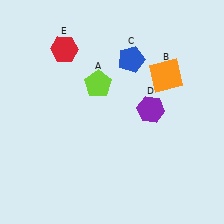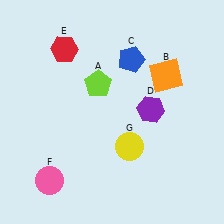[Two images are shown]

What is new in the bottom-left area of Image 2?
A pink circle (F) was added in the bottom-left area of Image 2.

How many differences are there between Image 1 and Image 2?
There are 2 differences between the two images.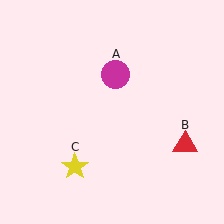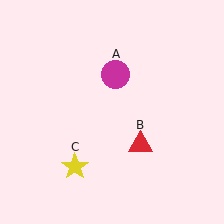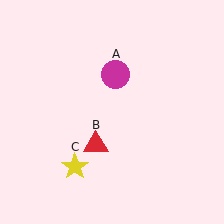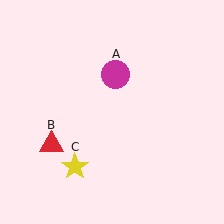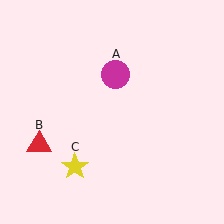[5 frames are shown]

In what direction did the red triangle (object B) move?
The red triangle (object B) moved left.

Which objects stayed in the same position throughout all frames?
Magenta circle (object A) and yellow star (object C) remained stationary.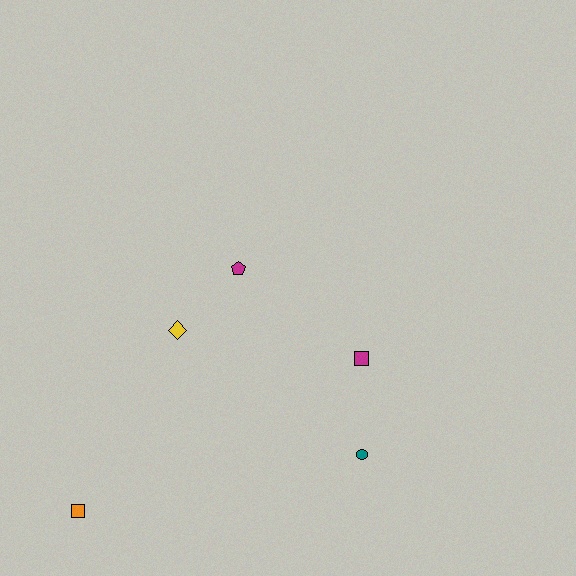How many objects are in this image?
There are 5 objects.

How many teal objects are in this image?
There is 1 teal object.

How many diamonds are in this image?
There is 1 diamond.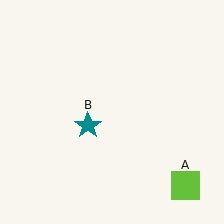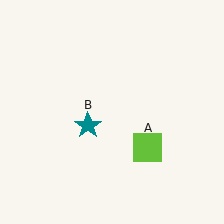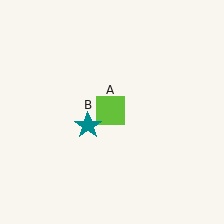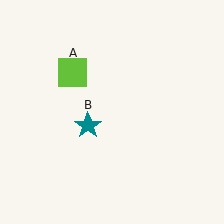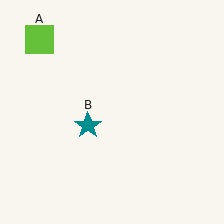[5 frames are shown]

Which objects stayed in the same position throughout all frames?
Teal star (object B) remained stationary.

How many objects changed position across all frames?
1 object changed position: lime square (object A).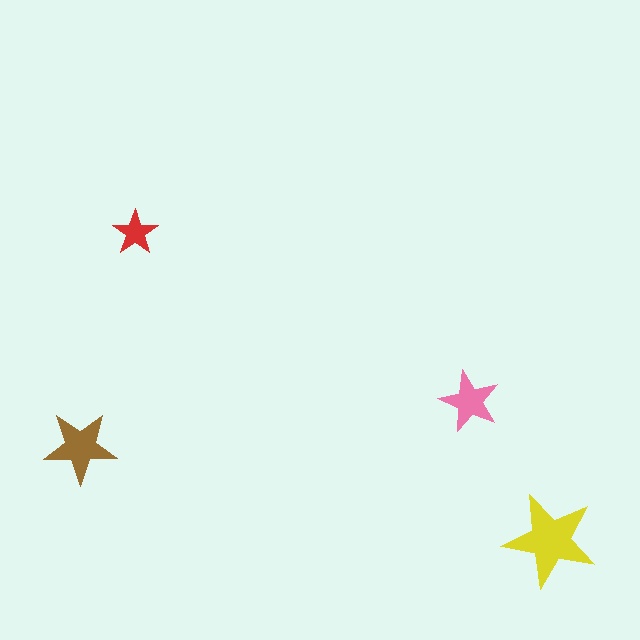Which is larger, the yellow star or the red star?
The yellow one.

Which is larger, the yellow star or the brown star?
The yellow one.